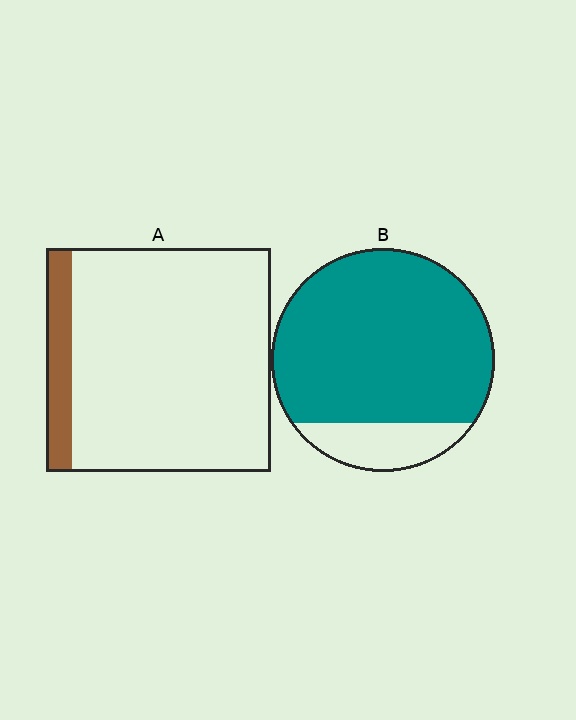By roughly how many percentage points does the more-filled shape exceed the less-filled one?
By roughly 70 percentage points (B over A).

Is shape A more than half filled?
No.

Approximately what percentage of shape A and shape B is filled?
A is approximately 10% and B is approximately 85%.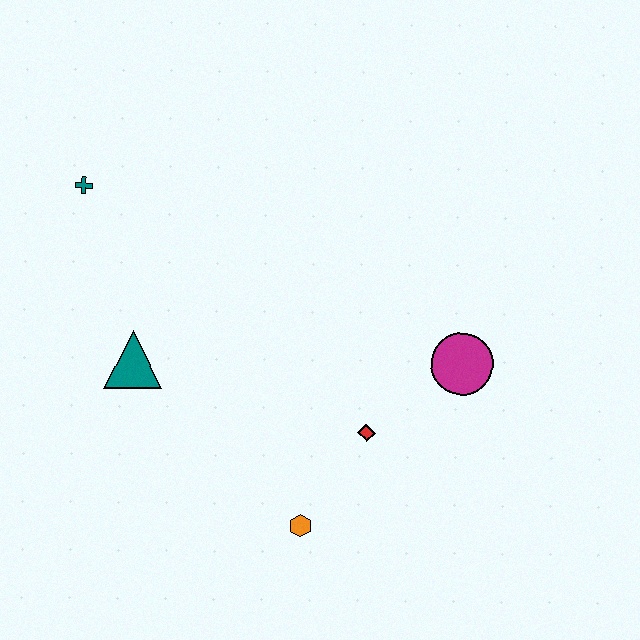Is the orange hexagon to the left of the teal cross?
No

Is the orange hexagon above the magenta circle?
No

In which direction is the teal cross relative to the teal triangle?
The teal cross is above the teal triangle.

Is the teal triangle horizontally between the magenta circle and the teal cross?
Yes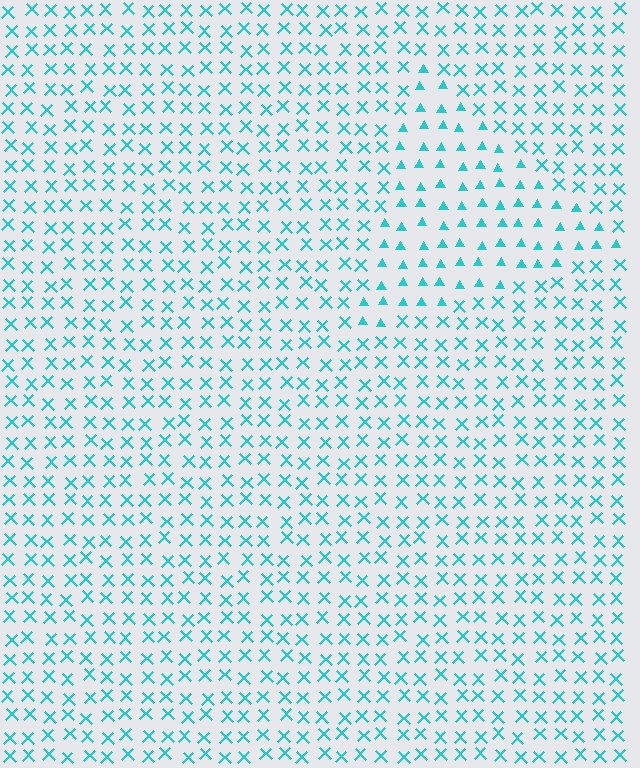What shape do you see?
I see a triangle.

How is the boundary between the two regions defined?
The boundary is defined by a change in element shape: triangles inside vs. X marks outside. All elements share the same color and spacing.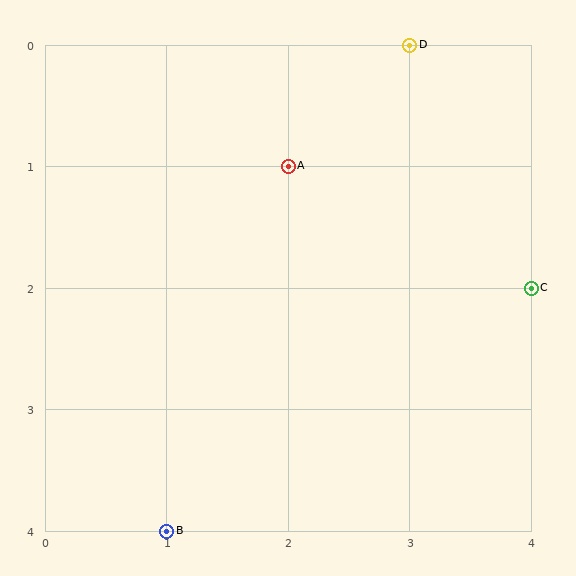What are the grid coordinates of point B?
Point B is at grid coordinates (1, 4).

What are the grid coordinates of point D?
Point D is at grid coordinates (3, 0).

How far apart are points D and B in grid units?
Points D and B are 2 columns and 4 rows apart (about 4.5 grid units diagonally).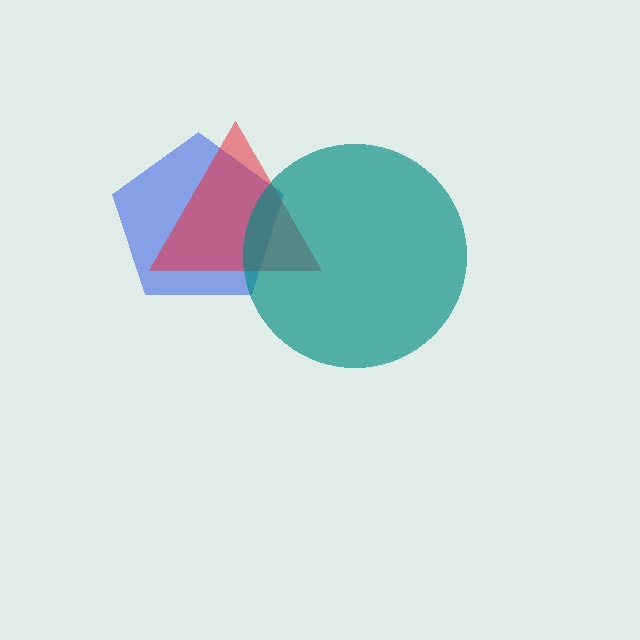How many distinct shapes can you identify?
There are 3 distinct shapes: a blue pentagon, a red triangle, a teal circle.